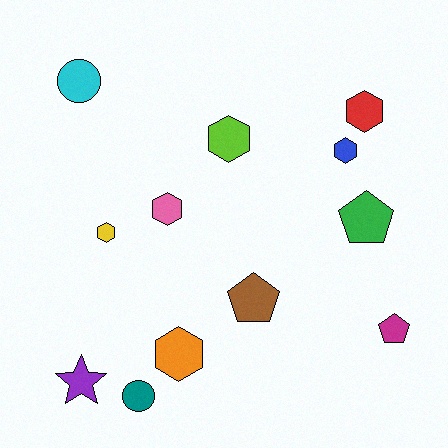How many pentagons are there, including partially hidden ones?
There are 3 pentagons.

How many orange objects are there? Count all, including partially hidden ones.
There is 1 orange object.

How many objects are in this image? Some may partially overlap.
There are 12 objects.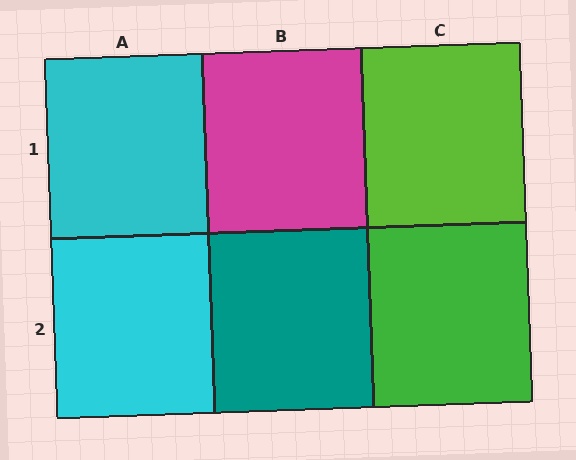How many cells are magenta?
1 cell is magenta.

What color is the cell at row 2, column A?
Cyan.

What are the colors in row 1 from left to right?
Cyan, magenta, lime.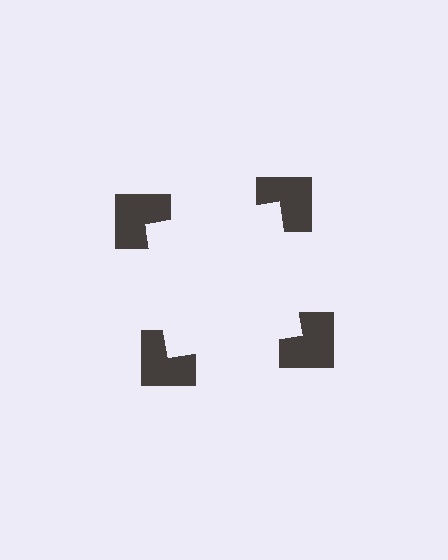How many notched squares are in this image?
There are 4 — one at each vertex of the illusory square.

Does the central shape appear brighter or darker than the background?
It typically appears slightly brighter than the background, even though no actual brightness change is drawn.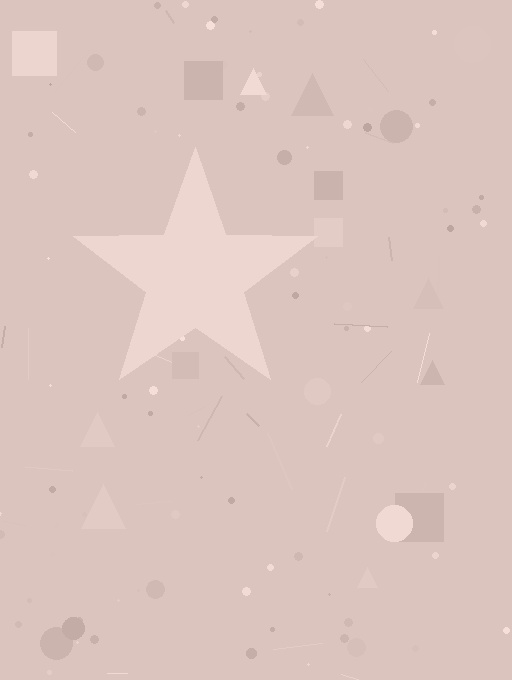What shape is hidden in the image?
A star is hidden in the image.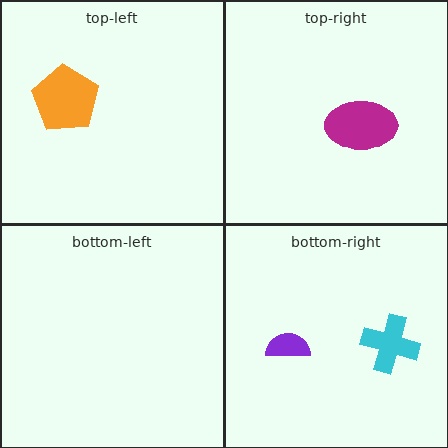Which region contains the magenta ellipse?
The top-right region.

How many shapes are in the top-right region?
1.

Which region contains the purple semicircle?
The bottom-right region.